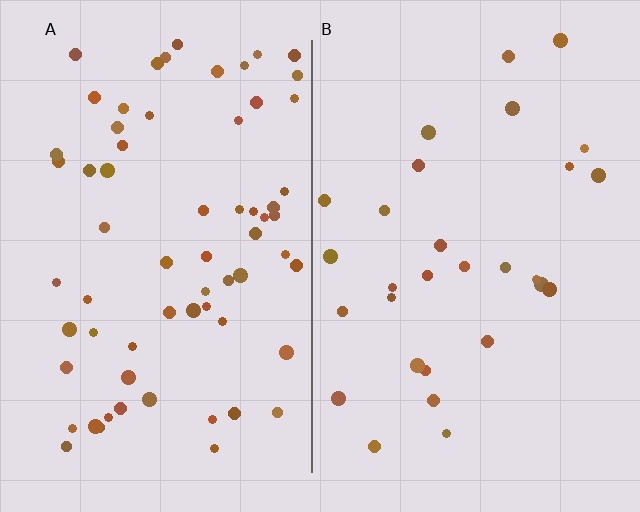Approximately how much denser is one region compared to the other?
Approximately 2.3× — region A over region B.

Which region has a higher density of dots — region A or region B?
A (the left).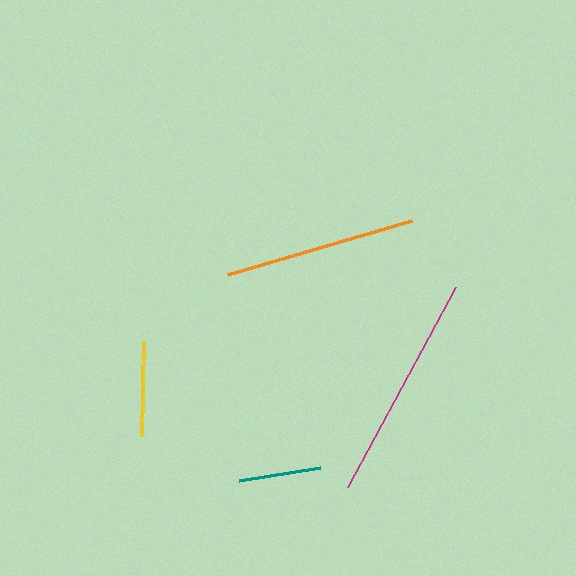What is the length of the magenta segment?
The magenta segment is approximately 227 pixels long.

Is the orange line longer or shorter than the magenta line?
The magenta line is longer than the orange line.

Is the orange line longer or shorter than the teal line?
The orange line is longer than the teal line.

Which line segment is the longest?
The magenta line is the longest at approximately 227 pixels.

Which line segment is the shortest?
The teal line is the shortest at approximately 82 pixels.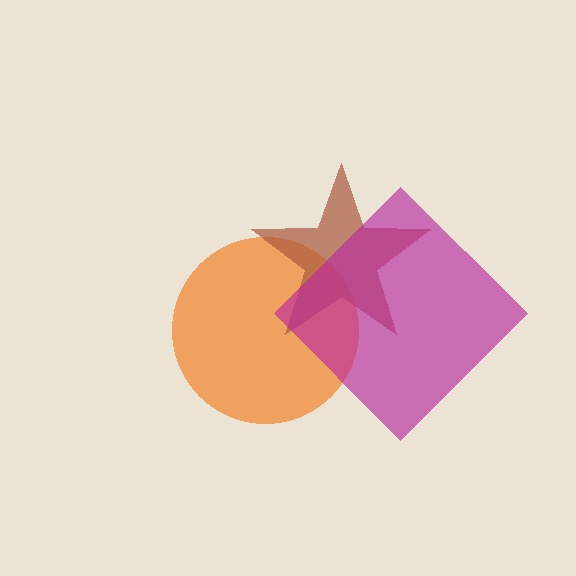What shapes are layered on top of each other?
The layered shapes are: an orange circle, a brown star, a magenta diamond.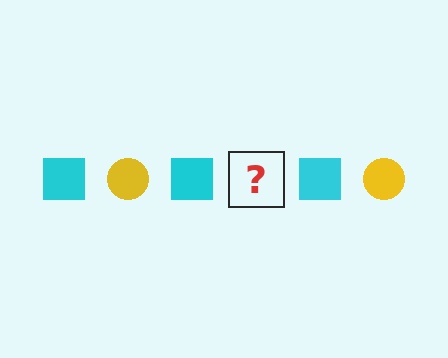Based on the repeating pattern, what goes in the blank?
The blank should be a yellow circle.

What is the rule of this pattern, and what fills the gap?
The rule is that the pattern alternates between cyan square and yellow circle. The gap should be filled with a yellow circle.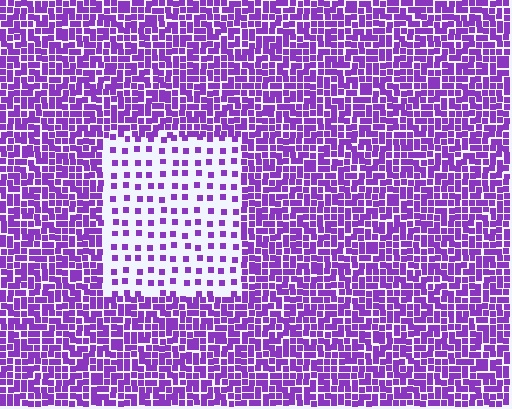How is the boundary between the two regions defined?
The boundary is defined by a change in element density (approximately 3.0x ratio). All elements are the same color, size, and shape.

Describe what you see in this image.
The image contains small purple elements arranged at two different densities. A rectangle-shaped region is visible where the elements are less densely packed than the surrounding area.